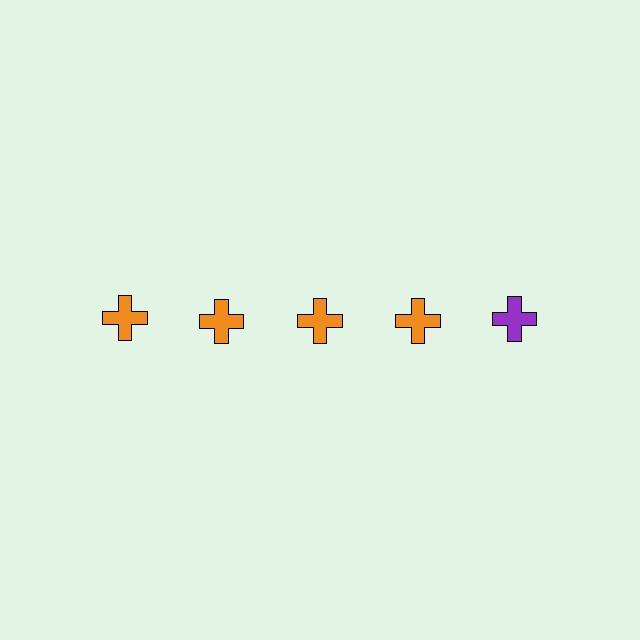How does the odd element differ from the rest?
It has a different color: purple instead of orange.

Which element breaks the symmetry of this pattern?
The purple cross in the top row, rightmost column breaks the symmetry. All other shapes are orange crosses.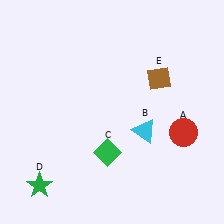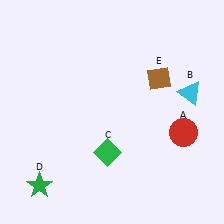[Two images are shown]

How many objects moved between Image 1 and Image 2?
1 object moved between the two images.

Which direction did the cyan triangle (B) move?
The cyan triangle (B) moved right.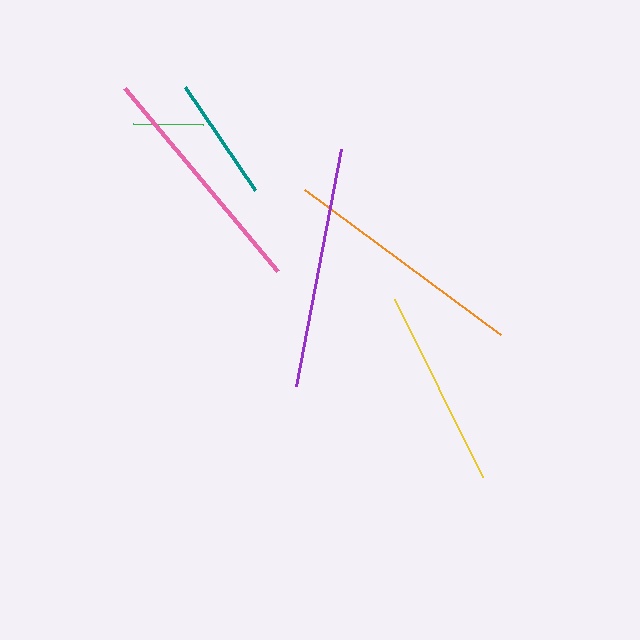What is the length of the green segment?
The green segment is approximately 70 pixels long.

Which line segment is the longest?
The orange line is the longest at approximately 243 pixels.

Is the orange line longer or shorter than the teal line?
The orange line is longer than the teal line.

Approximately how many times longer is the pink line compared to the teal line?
The pink line is approximately 1.9 times the length of the teal line.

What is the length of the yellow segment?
The yellow segment is approximately 199 pixels long.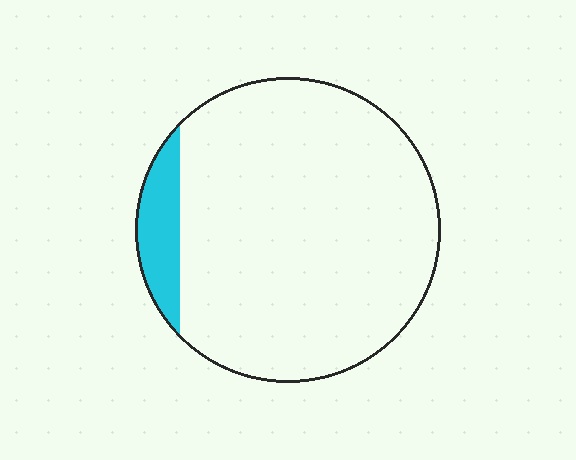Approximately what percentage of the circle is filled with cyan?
Approximately 10%.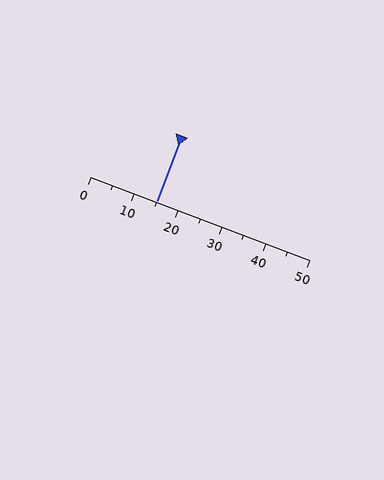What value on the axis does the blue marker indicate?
The marker indicates approximately 15.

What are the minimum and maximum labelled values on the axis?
The axis runs from 0 to 50.